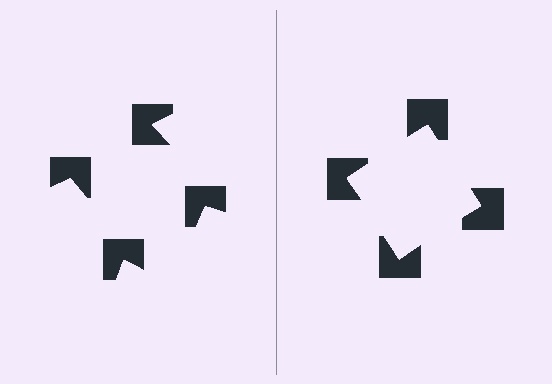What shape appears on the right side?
An illusory square.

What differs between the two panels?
The notched squares are positioned identically on both sides; only the wedge orientations differ. On the right they align to a square; on the left they are misaligned.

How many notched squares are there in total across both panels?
8 — 4 on each side.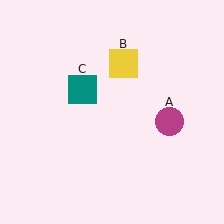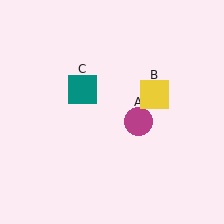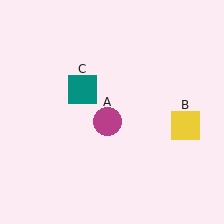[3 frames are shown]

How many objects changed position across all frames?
2 objects changed position: magenta circle (object A), yellow square (object B).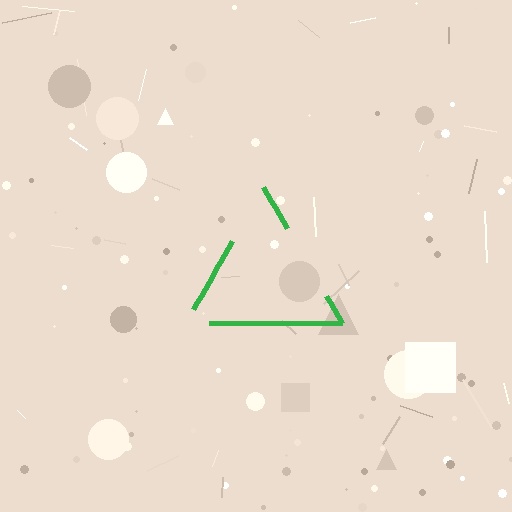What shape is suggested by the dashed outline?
The dashed outline suggests a triangle.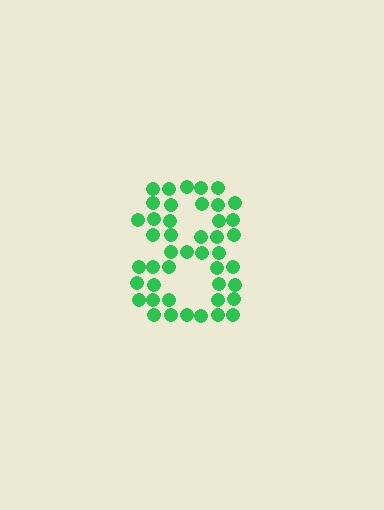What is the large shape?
The large shape is the digit 8.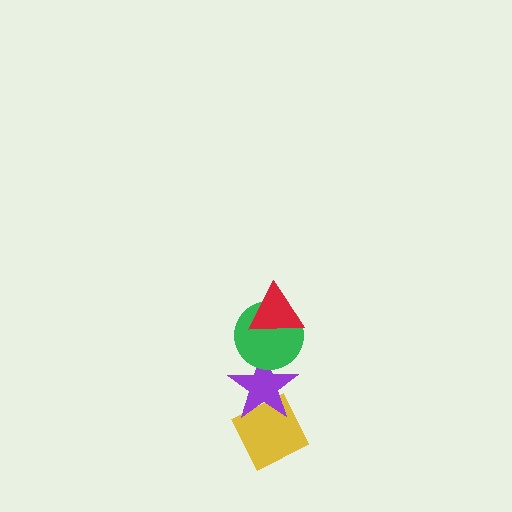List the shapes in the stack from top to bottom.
From top to bottom: the red triangle, the green circle, the purple star, the yellow diamond.